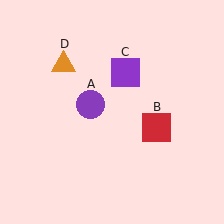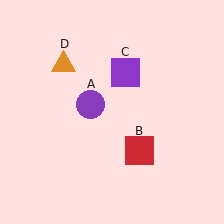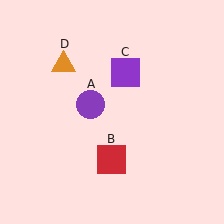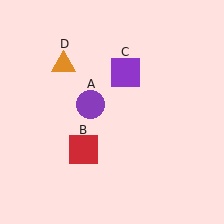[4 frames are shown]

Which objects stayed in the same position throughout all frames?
Purple circle (object A) and purple square (object C) and orange triangle (object D) remained stationary.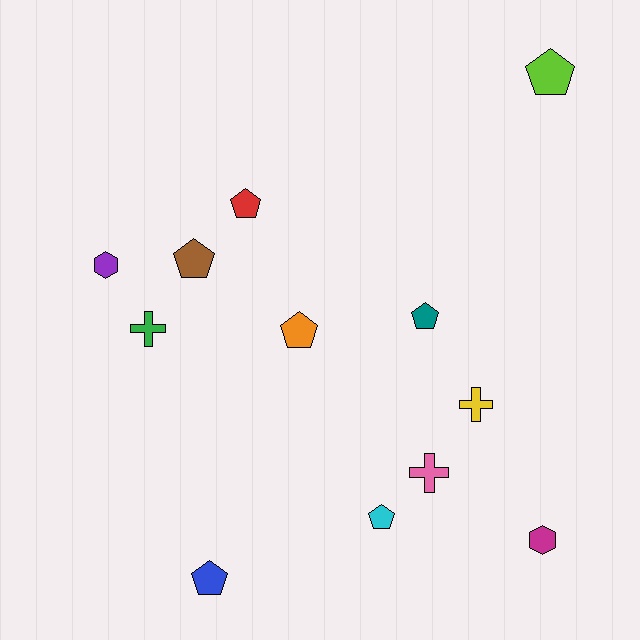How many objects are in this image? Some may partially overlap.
There are 12 objects.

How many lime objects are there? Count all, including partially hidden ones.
There is 1 lime object.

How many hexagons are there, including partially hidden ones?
There are 2 hexagons.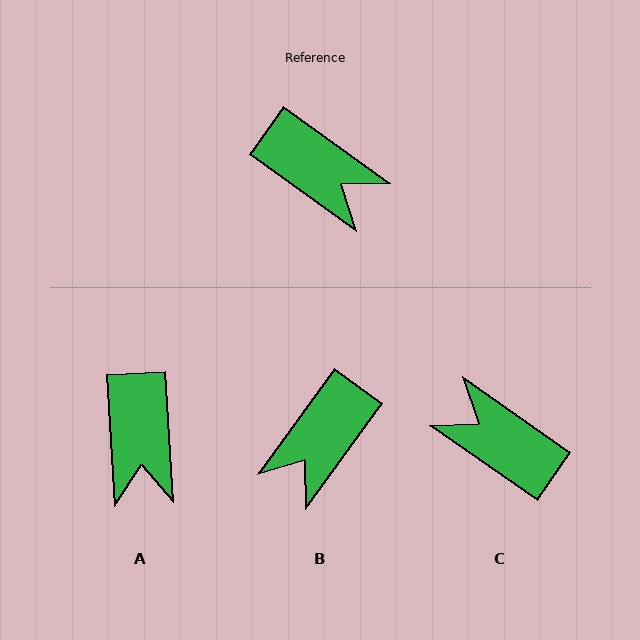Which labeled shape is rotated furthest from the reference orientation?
C, about 179 degrees away.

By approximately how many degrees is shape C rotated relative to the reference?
Approximately 179 degrees clockwise.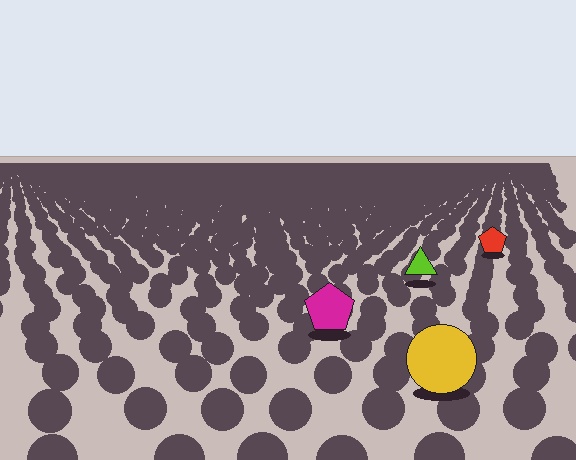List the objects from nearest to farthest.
From nearest to farthest: the yellow circle, the magenta pentagon, the lime triangle, the red pentagon.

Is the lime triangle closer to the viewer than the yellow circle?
No. The yellow circle is closer — you can tell from the texture gradient: the ground texture is coarser near it.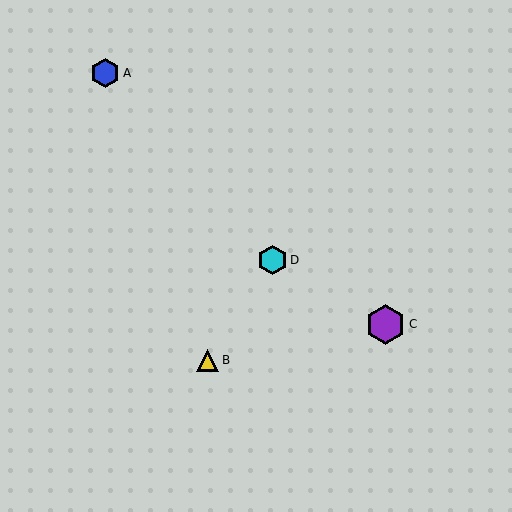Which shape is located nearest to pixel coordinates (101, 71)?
The blue hexagon (labeled A) at (105, 73) is nearest to that location.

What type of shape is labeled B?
Shape B is a yellow triangle.